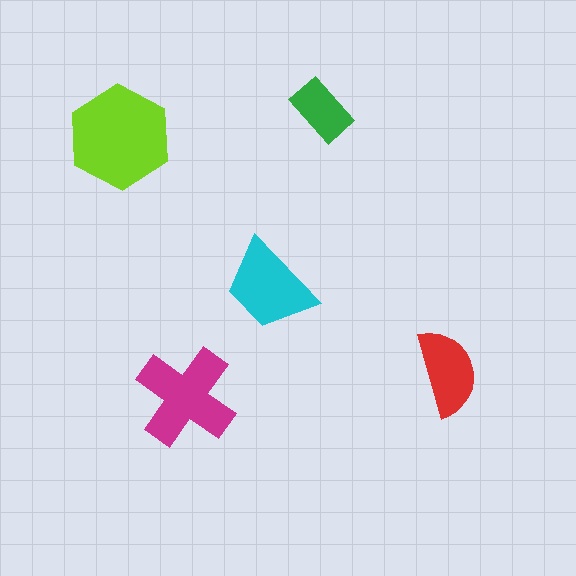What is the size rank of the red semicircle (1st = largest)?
4th.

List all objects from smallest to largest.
The green rectangle, the red semicircle, the cyan trapezoid, the magenta cross, the lime hexagon.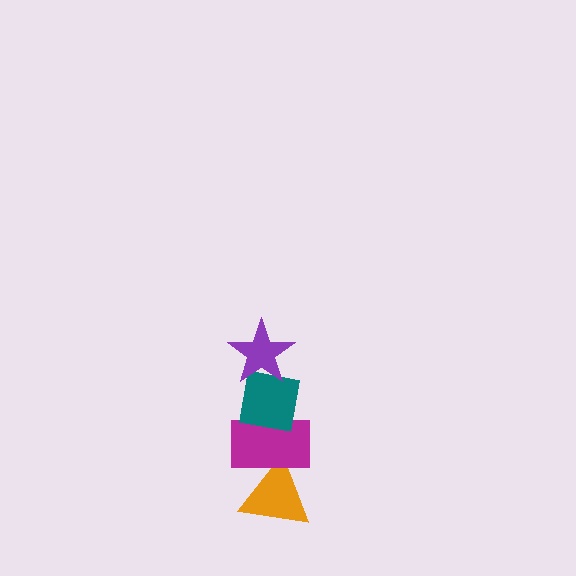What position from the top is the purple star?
The purple star is 1st from the top.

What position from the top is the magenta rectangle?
The magenta rectangle is 3rd from the top.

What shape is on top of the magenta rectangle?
The teal square is on top of the magenta rectangle.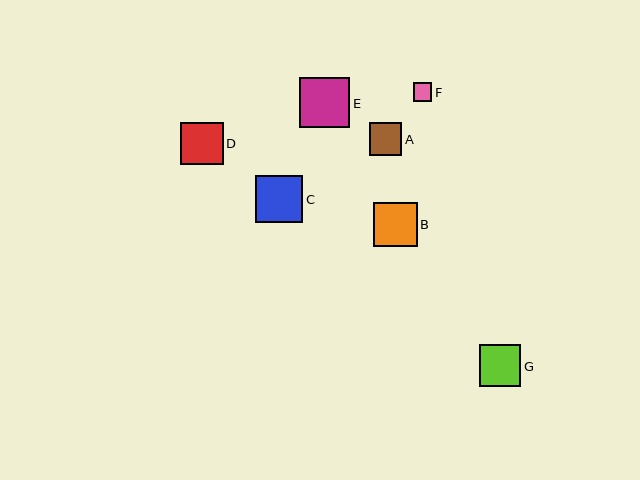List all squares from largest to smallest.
From largest to smallest: E, C, B, D, G, A, F.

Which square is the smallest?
Square F is the smallest with a size of approximately 18 pixels.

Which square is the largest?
Square E is the largest with a size of approximately 51 pixels.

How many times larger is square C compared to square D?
Square C is approximately 1.1 times the size of square D.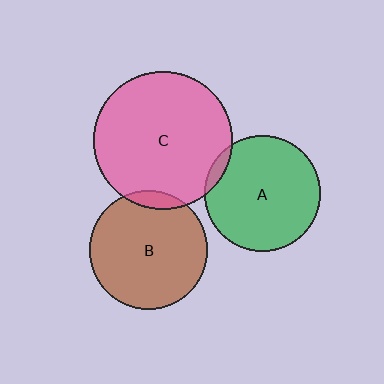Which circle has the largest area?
Circle C (pink).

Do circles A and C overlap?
Yes.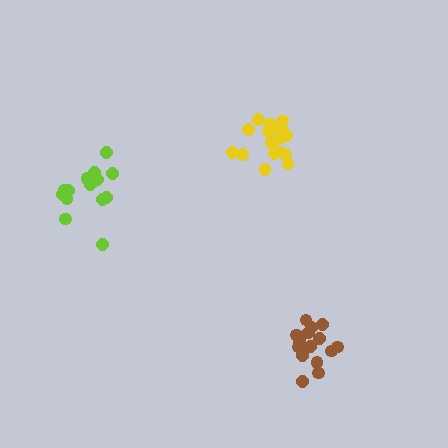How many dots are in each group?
Group 1: 14 dots, Group 2: 20 dots, Group 3: 15 dots (49 total).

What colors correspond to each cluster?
The clusters are colored: lime, yellow, brown.